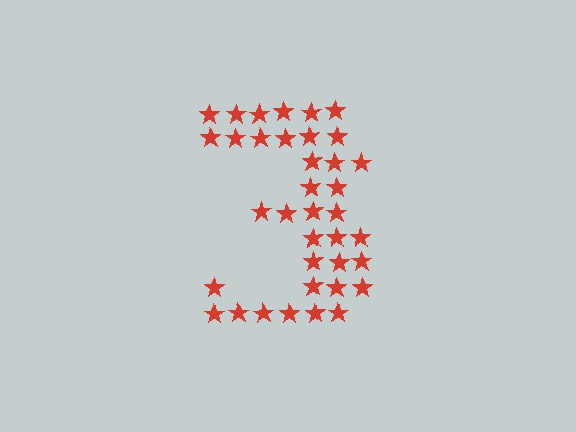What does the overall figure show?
The overall figure shows the digit 3.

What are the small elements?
The small elements are stars.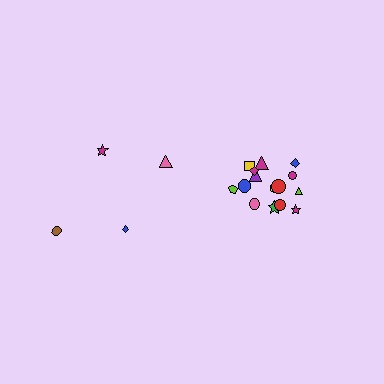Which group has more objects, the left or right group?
The right group.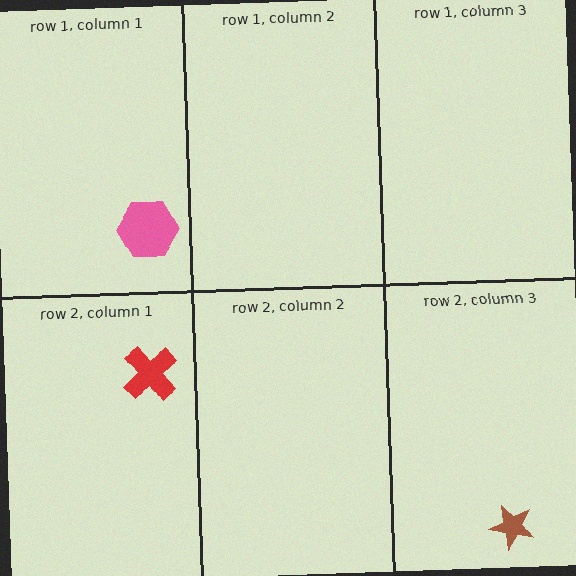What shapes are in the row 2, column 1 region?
The red cross.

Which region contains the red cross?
The row 2, column 1 region.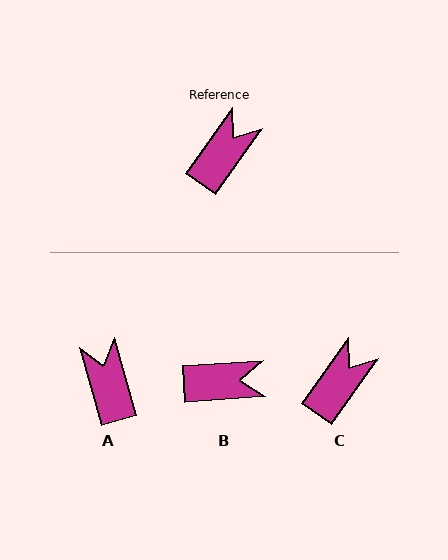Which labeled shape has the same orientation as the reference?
C.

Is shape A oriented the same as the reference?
No, it is off by about 51 degrees.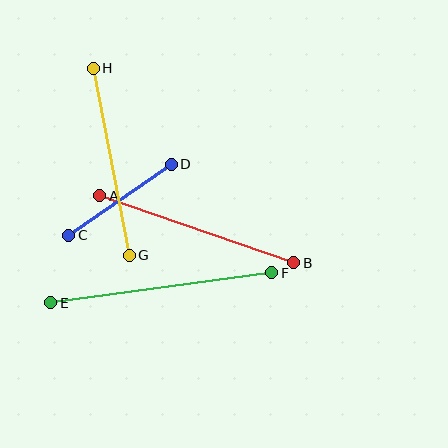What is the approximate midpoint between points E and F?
The midpoint is at approximately (161, 288) pixels.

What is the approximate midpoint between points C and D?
The midpoint is at approximately (120, 200) pixels.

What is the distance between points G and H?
The distance is approximately 191 pixels.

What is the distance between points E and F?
The distance is approximately 223 pixels.